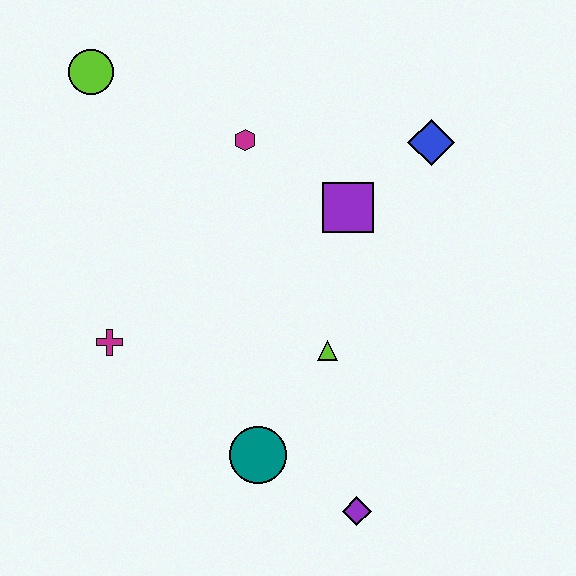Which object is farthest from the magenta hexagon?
The purple diamond is farthest from the magenta hexagon.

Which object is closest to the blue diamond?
The purple square is closest to the blue diamond.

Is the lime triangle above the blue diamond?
No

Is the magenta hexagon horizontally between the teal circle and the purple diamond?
No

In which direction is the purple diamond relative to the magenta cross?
The purple diamond is to the right of the magenta cross.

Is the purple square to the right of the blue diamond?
No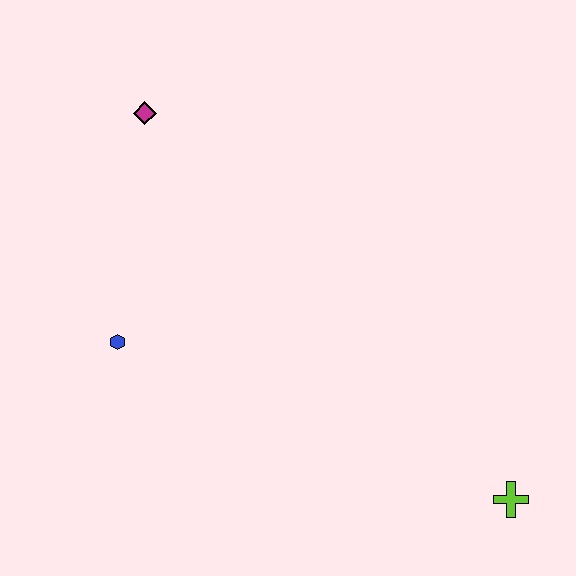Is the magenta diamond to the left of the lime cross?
Yes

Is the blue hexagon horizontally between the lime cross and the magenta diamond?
No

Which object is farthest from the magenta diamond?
The lime cross is farthest from the magenta diamond.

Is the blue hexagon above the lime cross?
Yes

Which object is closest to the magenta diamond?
The blue hexagon is closest to the magenta diamond.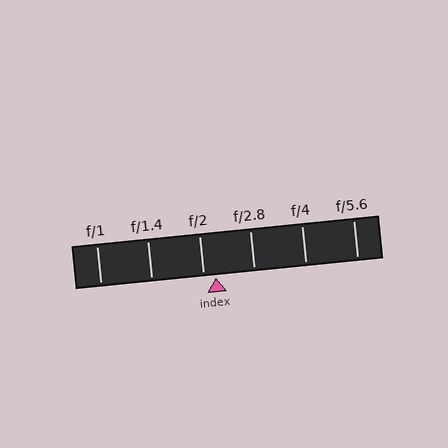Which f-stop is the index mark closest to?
The index mark is closest to f/2.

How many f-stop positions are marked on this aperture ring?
There are 6 f-stop positions marked.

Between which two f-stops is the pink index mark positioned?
The index mark is between f/2 and f/2.8.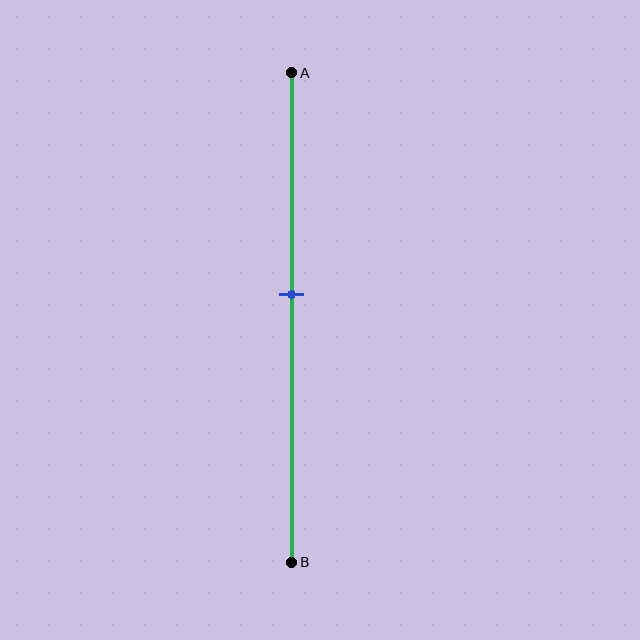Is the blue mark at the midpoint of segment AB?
No, the mark is at about 45% from A, not at the 50% midpoint.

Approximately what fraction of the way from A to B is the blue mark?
The blue mark is approximately 45% of the way from A to B.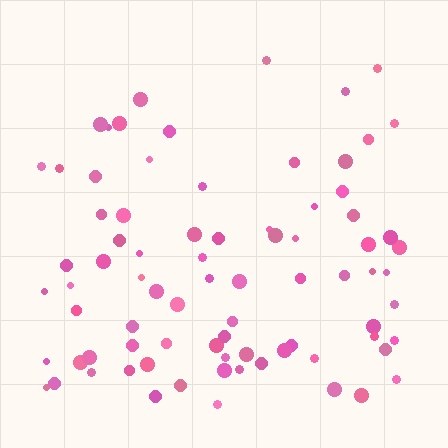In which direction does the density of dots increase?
From top to bottom, with the bottom side densest.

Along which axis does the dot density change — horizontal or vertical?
Vertical.